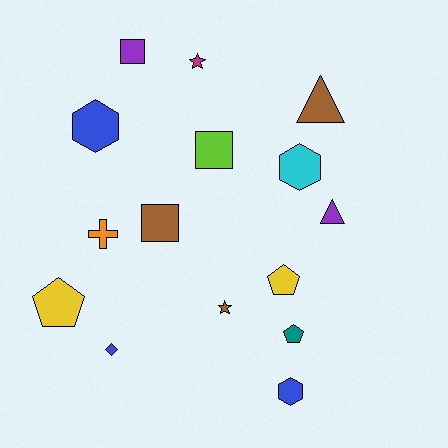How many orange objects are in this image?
There is 1 orange object.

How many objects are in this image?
There are 15 objects.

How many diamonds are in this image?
There is 1 diamond.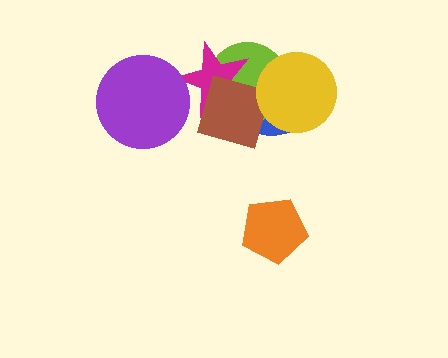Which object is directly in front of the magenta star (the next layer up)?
The brown diamond is directly in front of the magenta star.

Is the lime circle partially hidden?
Yes, it is partially covered by another shape.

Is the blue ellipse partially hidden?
Yes, it is partially covered by another shape.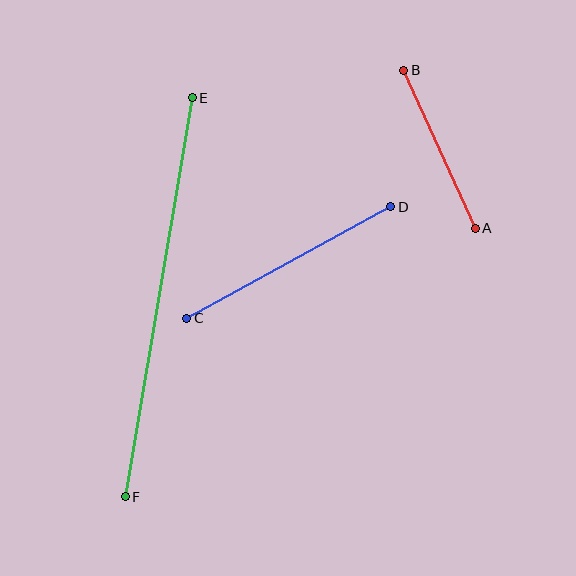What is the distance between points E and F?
The distance is approximately 405 pixels.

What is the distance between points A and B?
The distance is approximately 173 pixels.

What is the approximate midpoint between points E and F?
The midpoint is at approximately (159, 297) pixels.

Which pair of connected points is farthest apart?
Points E and F are farthest apart.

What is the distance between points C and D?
The distance is approximately 232 pixels.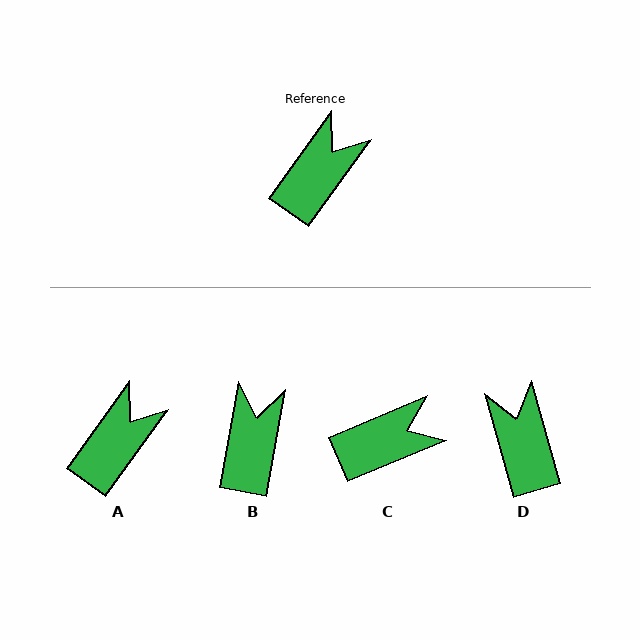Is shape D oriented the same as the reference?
No, it is off by about 52 degrees.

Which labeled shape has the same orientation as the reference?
A.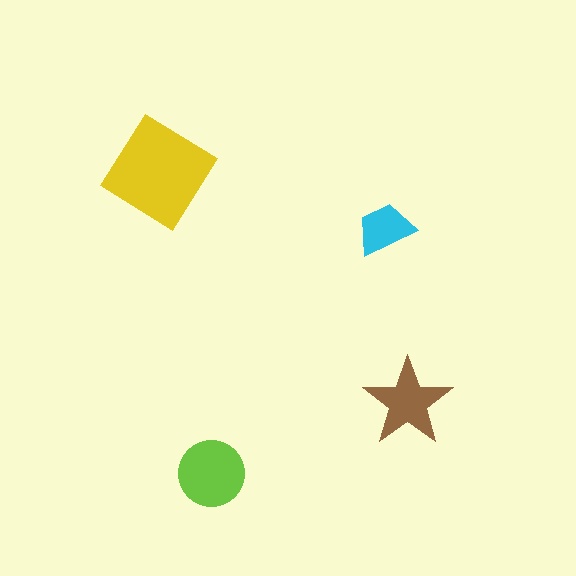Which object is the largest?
The yellow diamond.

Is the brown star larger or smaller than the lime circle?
Smaller.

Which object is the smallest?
The cyan trapezoid.